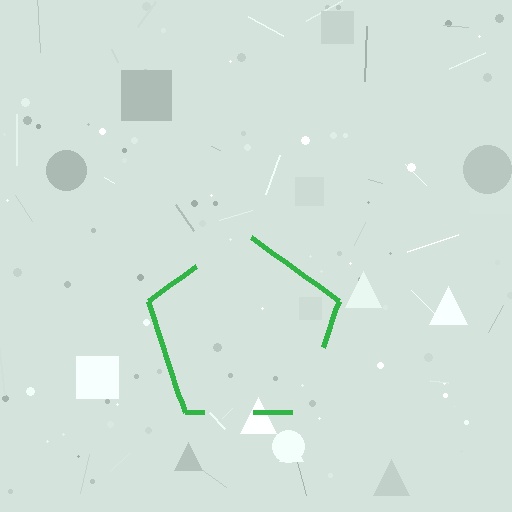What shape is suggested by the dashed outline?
The dashed outline suggests a pentagon.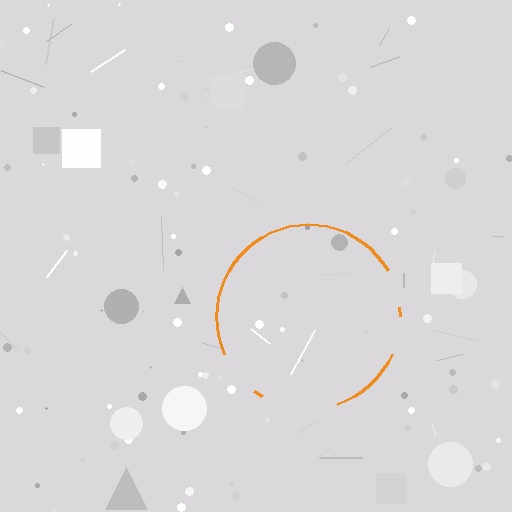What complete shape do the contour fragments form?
The contour fragments form a circle.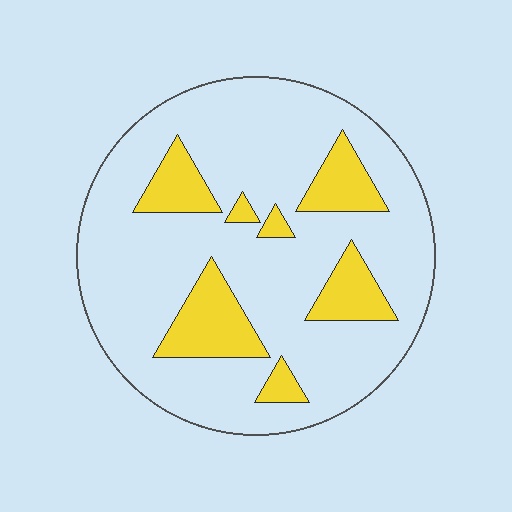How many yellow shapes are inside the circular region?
7.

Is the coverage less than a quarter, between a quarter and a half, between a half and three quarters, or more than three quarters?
Less than a quarter.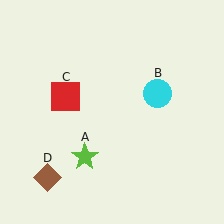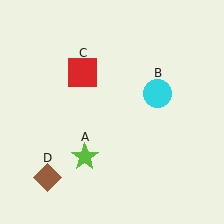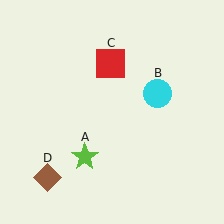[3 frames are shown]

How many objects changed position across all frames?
1 object changed position: red square (object C).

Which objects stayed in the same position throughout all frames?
Lime star (object A) and cyan circle (object B) and brown diamond (object D) remained stationary.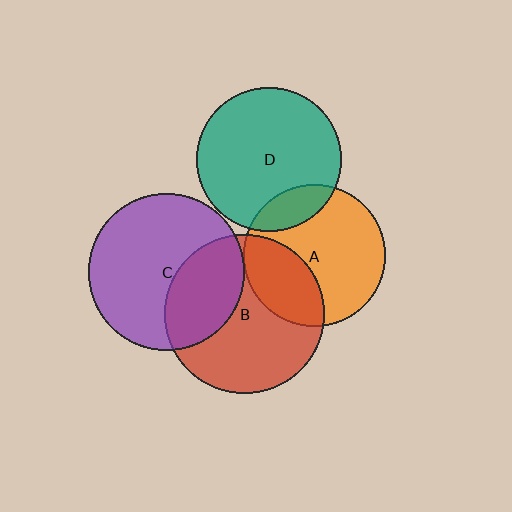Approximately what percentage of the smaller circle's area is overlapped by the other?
Approximately 30%.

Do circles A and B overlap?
Yes.